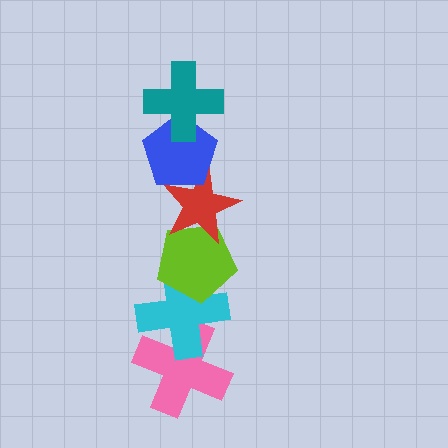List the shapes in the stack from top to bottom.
From top to bottom: the teal cross, the blue pentagon, the red star, the lime pentagon, the cyan cross, the pink cross.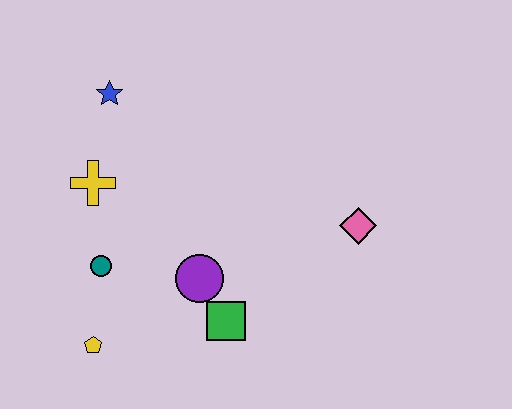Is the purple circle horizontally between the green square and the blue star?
Yes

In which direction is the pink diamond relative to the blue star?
The pink diamond is to the right of the blue star.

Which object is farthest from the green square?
The blue star is farthest from the green square.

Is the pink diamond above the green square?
Yes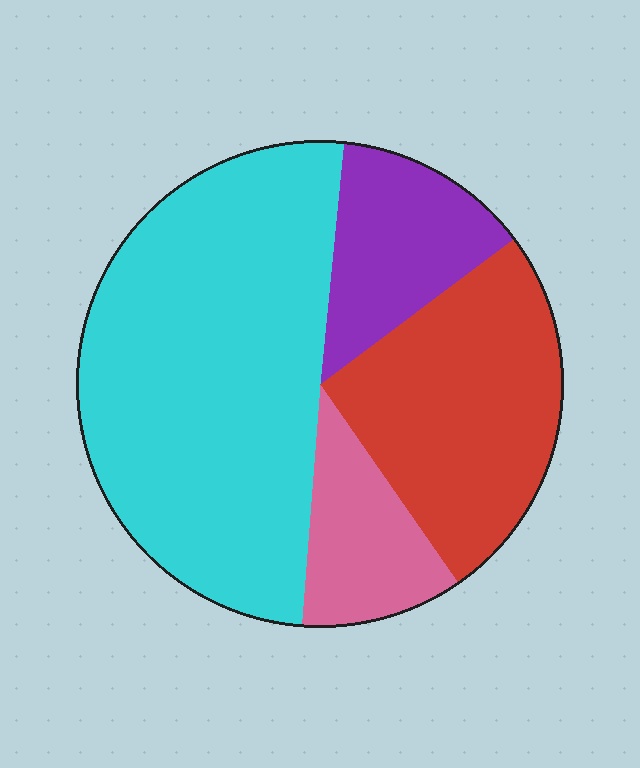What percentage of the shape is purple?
Purple covers about 15% of the shape.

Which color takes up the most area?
Cyan, at roughly 50%.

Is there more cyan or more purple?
Cyan.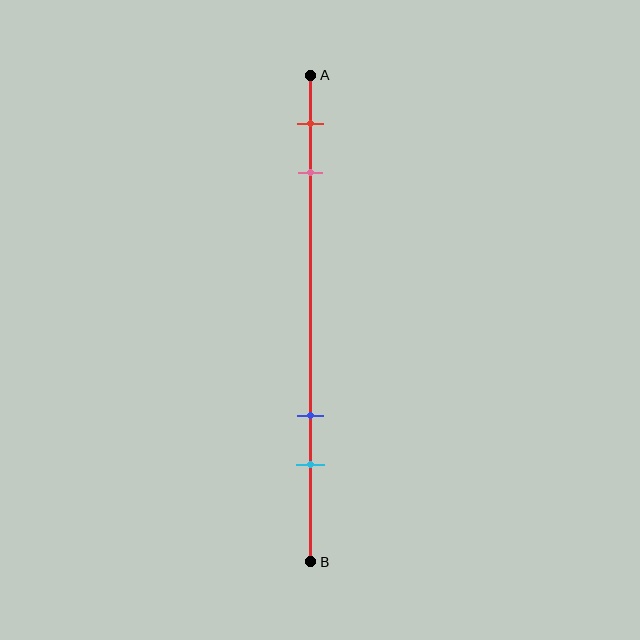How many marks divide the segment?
There are 4 marks dividing the segment.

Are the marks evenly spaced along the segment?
No, the marks are not evenly spaced.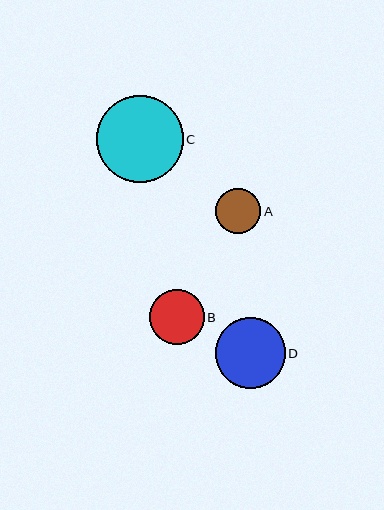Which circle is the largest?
Circle C is the largest with a size of approximately 87 pixels.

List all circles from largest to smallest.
From largest to smallest: C, D, B, A.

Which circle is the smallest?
Circle A is the smallest with a size of approximately 46 pixels.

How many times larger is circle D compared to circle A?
Circle D is approximately 1.5 times the size of circle A.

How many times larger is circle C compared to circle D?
Circle C is approximately 1.2 times the size of circle D.